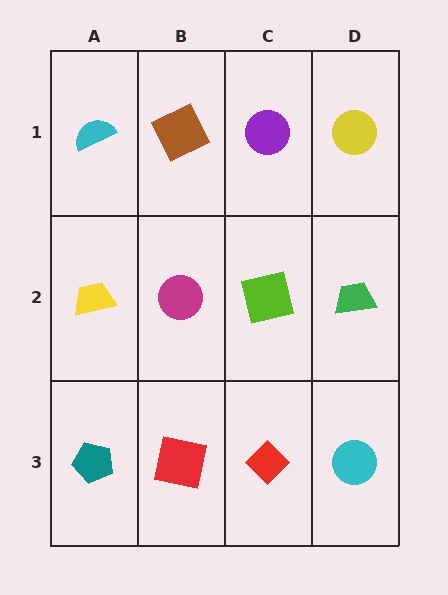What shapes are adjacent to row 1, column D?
A green trapezoid (row 2, column D), a purple circle (row 1, column C).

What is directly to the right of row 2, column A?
A magenta circle.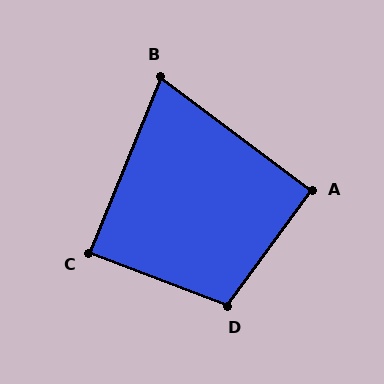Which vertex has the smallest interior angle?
B, at approximately 75 degrees.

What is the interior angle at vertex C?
Approximately 89 degrees (approximately right).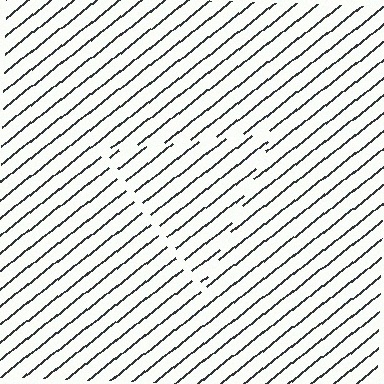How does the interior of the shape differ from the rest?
The interior of the shape contains the same grating, shifted by half a period — the contour is defined by the phase discontinuity where line-ends from the inner and outer gratings abut.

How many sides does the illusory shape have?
3 sides — the line-ends trace a triangle.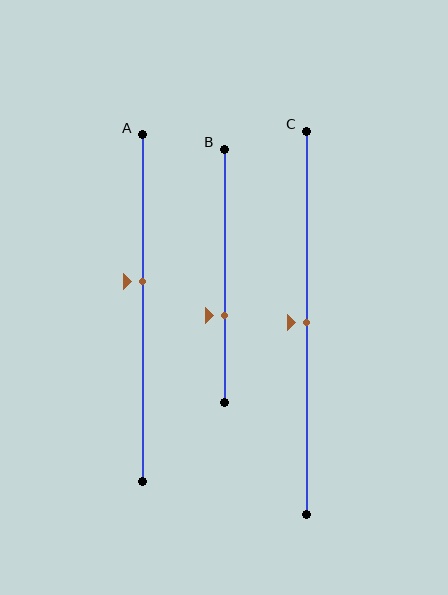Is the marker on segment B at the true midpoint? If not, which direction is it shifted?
No, the marker on segment B is shifted downward by about 16% of the segment length.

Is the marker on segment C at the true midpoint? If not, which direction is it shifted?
Yes, the marker on segment C is at the true midpoint.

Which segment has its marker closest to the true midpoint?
Segment C has its marker closest to the true midpoint.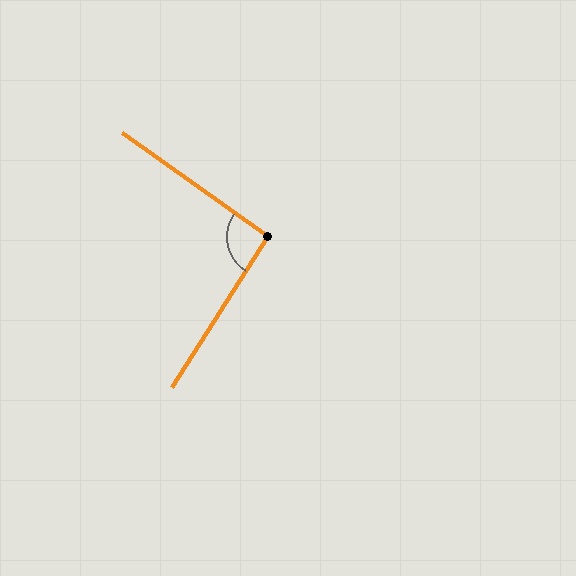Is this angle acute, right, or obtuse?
It is approximately a right angle.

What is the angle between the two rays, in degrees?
Approximately 93 degrees.